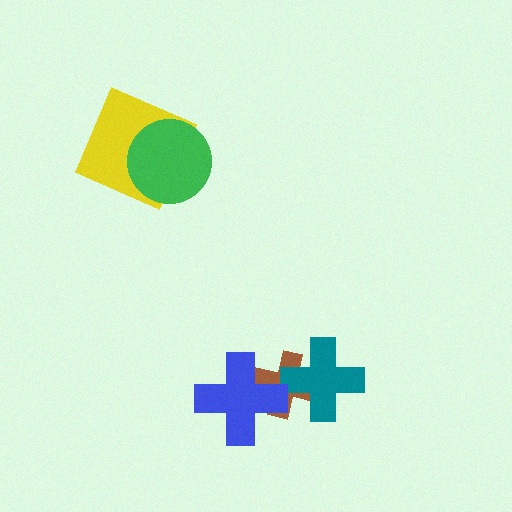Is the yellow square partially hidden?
Yes, it is partially covered by another shape.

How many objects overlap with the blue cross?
1 object overlaps with the blue cross.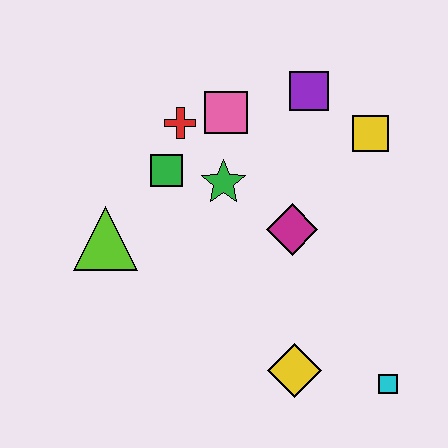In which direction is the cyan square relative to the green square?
The cyan square is to the right of the green square.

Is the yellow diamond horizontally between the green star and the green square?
No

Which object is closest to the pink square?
The red cross is closest to the pink square.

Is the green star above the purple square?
No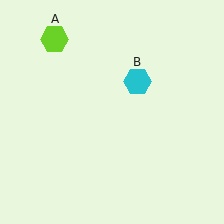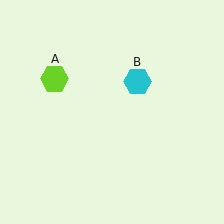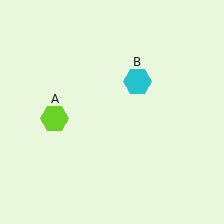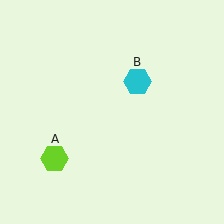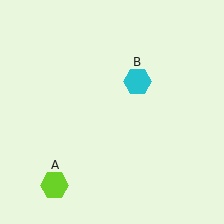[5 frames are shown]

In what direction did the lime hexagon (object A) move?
The lime hexagon (object A) moved down.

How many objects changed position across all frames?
1 object changed position: lime hexagon (object A).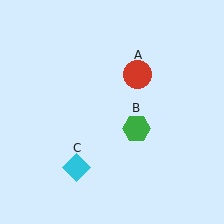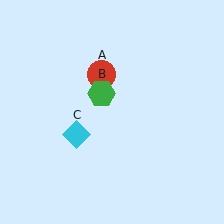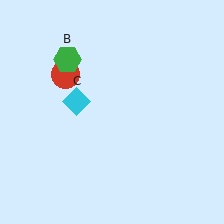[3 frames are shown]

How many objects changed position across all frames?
3 objects changed position: red circle (object A), green hexagon (object B), cyan diamond (object C).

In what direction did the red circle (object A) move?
The red circle (object A) moved left.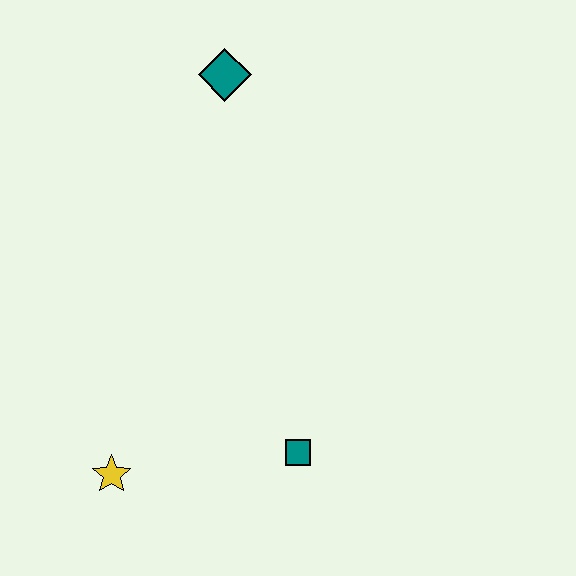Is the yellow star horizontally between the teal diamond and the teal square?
No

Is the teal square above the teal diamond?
No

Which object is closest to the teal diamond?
The teal square is closest to the teal diamond.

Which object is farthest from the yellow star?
The teal diamond is farthest from the yellow star.